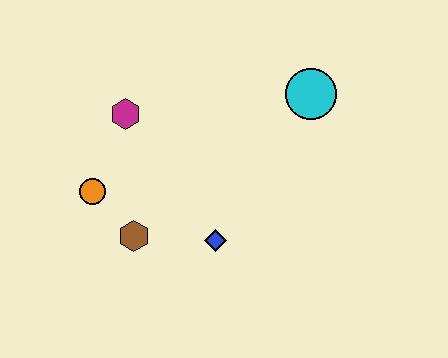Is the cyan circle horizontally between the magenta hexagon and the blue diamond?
No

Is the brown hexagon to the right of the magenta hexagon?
Yes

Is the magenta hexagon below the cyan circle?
Yes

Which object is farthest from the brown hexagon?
The cyan circle is farthest from the brown hexagon.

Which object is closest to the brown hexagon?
The orange circle is closest to the brown hexagon.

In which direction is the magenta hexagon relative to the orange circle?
The magenta hexagon is above the orange circle.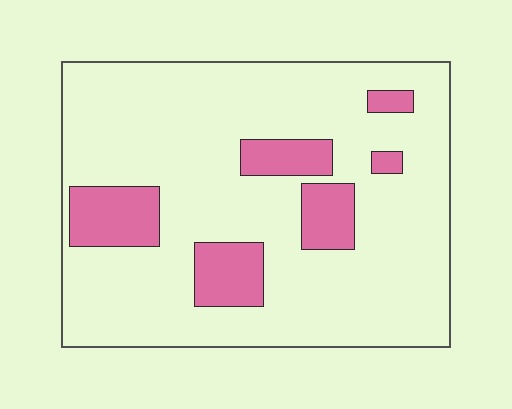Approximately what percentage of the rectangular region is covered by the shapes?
Approximately 15%.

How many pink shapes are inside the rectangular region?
6.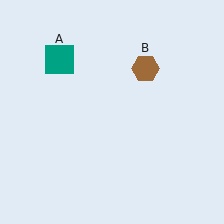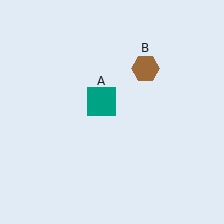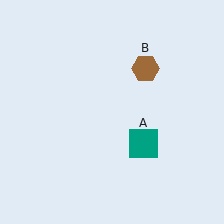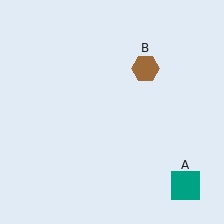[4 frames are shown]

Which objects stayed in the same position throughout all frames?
Brown hexagon (object B) remained stationary.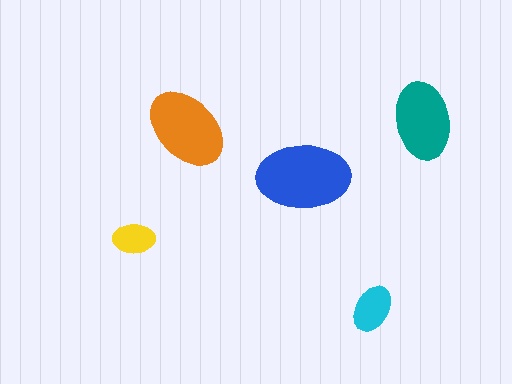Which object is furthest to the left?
The yellow ellipse is leftmost.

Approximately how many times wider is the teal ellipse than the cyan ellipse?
About 1.5 times wider.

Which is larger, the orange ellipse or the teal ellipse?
The orange one.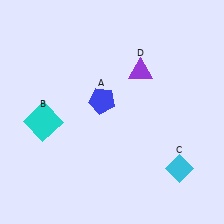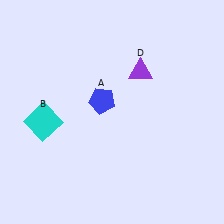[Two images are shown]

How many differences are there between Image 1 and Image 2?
There is 1 difference between the two images.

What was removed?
The cyan diamond (C) was removed in Image 2.